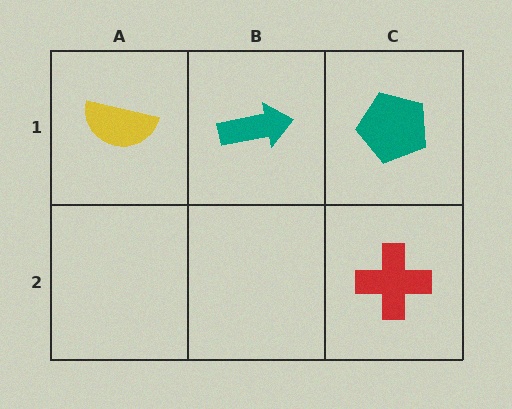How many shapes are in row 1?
3 shapes.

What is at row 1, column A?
A yellow semicircle.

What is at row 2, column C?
A red cross.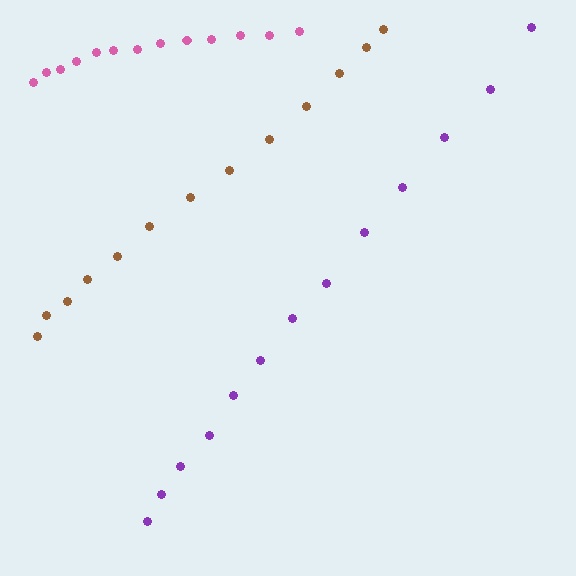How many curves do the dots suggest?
There are 3 distinct paths.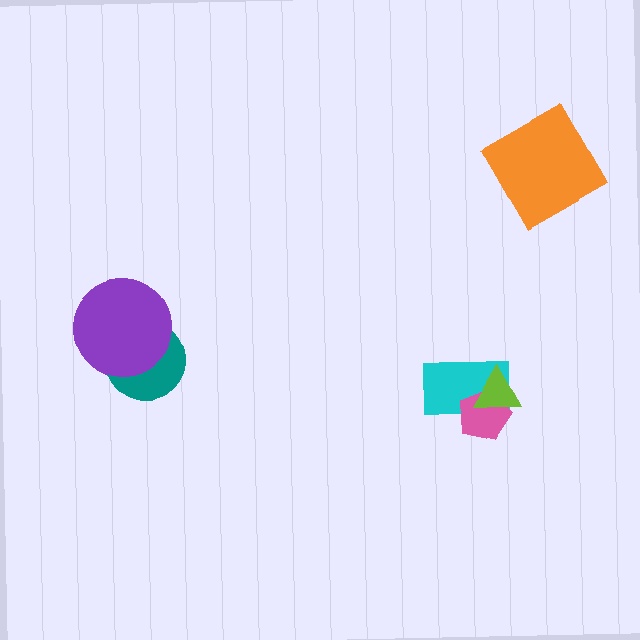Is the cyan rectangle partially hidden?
Yes, it is partially covered by another shape.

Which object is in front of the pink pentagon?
The lime triangle is in front of the pink pentagon.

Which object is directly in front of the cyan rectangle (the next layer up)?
The pink pentagon is directly in front of the cyan rectangle.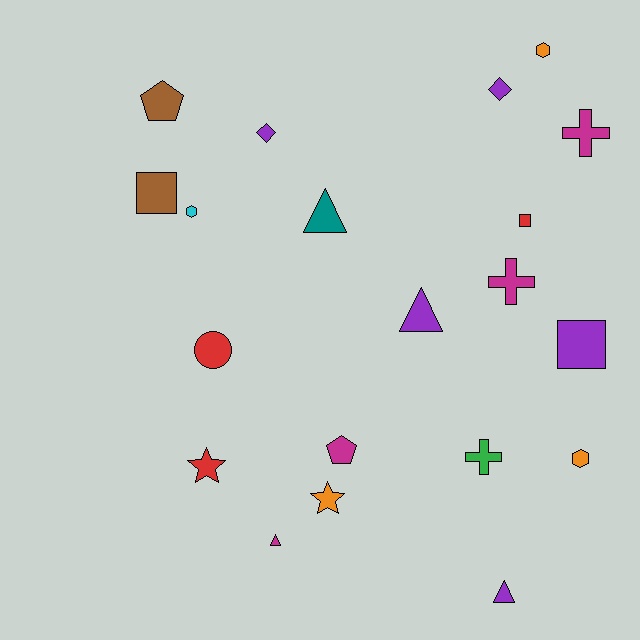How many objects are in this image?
There are 20 objects.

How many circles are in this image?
There is 1 circle.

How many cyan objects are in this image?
There is 1 cyan object.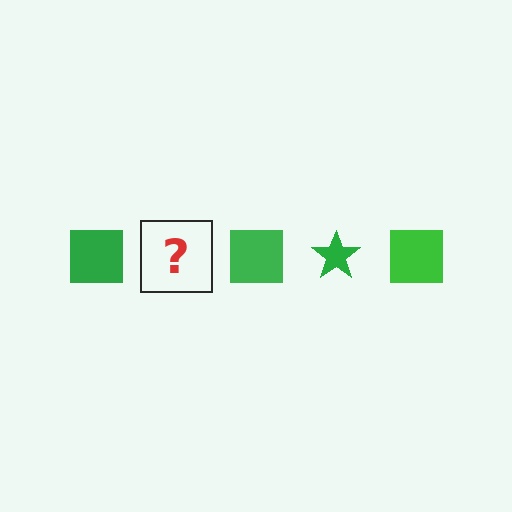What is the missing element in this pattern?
The missing element is a green star.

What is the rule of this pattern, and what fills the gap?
The rule is that the pattern cycles through square, star shapes in green. The gap should be filled with a green star.